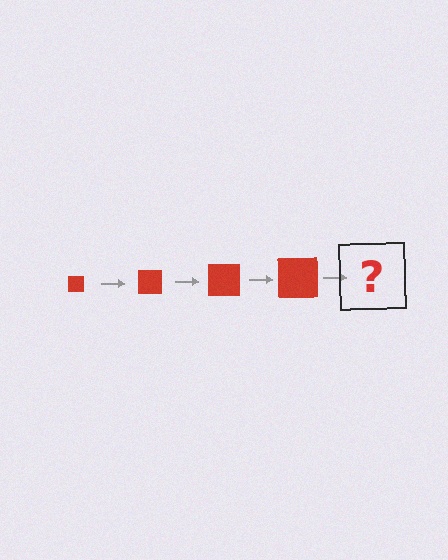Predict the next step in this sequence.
The next step is a red square, larger than the previous one.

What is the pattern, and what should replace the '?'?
The pattern is that the square gets progressively larger each step. The '?' should be a red square, larger than the previous one.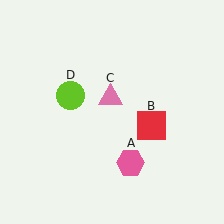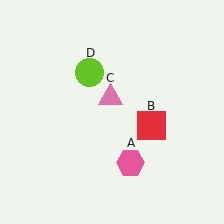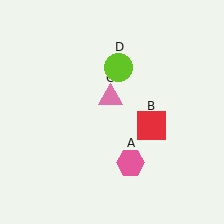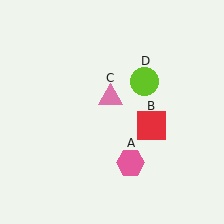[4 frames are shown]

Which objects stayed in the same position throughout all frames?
Pink hexagon (object A) and red square (object B) and pink triangle (object C) remained stationary.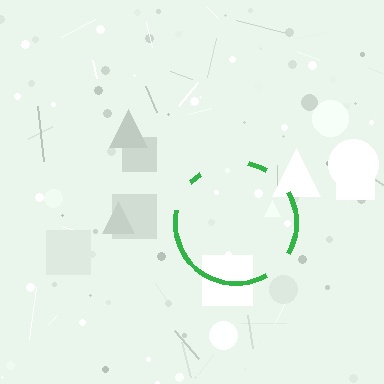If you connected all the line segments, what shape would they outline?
They would outline a circle.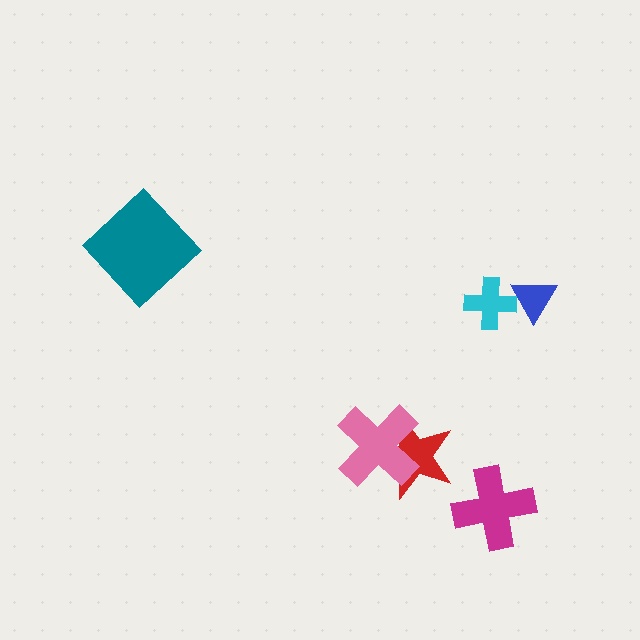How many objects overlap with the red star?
1 object overlaps with the red star.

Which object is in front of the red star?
The pink cross is in front of the red star.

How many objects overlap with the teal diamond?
0 objects overlap with the teal diamond.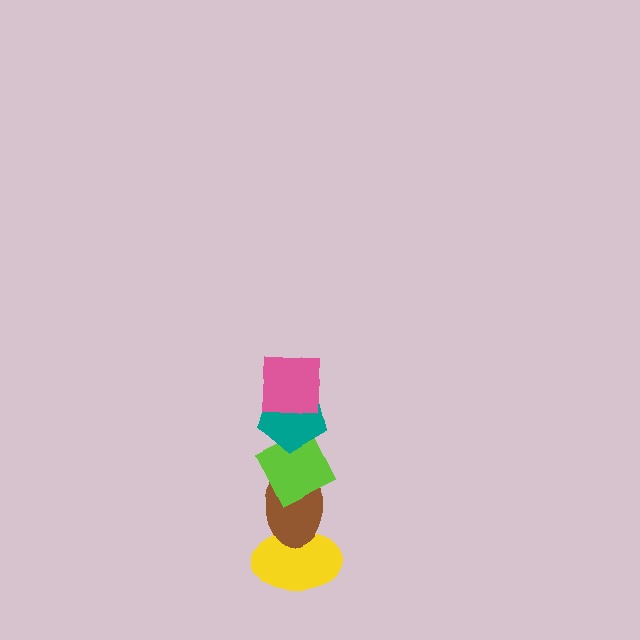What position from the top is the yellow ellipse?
The yellow ellipse is 5th from the top.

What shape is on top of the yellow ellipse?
The brown ellipse is on top of the yellow ellipse.